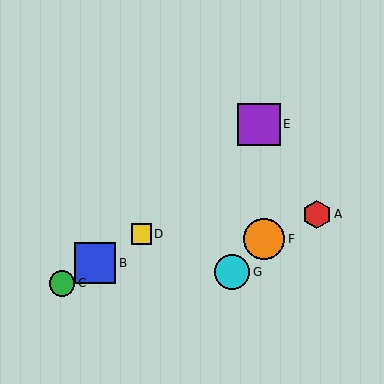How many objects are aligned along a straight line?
3 objects (B, C, D) are aligned along a straight line.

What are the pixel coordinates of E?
Object E is at (259, 124).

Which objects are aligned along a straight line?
Objects B, C, D are aligned along a straight line.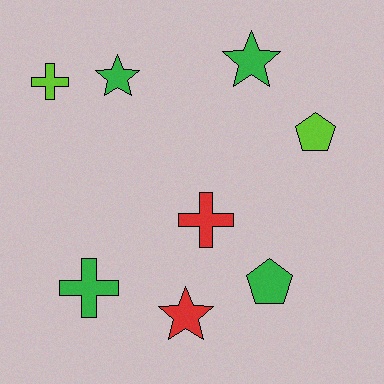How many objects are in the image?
There are 8 objects.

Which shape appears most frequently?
Cross, with 3 objects.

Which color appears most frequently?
Green, with 4 objects.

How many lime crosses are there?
There is 1 lime cross.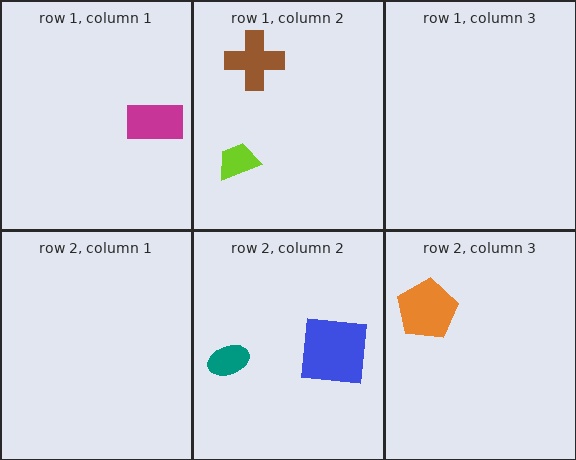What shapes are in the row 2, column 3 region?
The orange pentagon.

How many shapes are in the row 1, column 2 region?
2.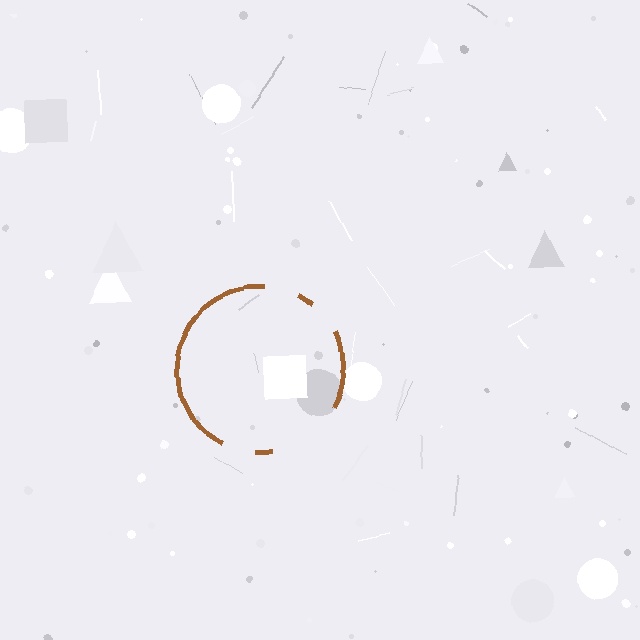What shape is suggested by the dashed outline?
The dashed outline suggests a circle.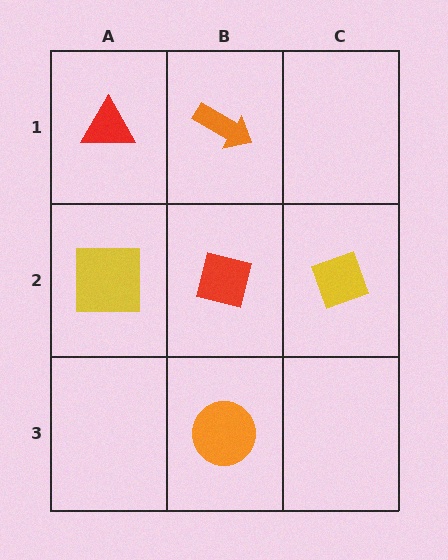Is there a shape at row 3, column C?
No, that cell is empty.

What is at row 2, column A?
A yellow square.